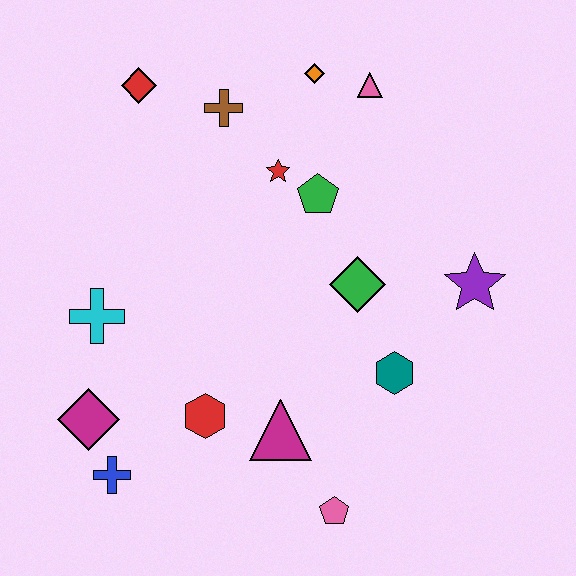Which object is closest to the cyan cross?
The magenta diamond is closest to the cyan cross.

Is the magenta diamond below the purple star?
Yes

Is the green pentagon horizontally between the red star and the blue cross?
No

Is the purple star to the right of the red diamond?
Yes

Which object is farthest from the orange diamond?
The blue cross is farthest from the orange diamond.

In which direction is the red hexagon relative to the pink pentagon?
The red hexagon is to the left of the pink pentagon.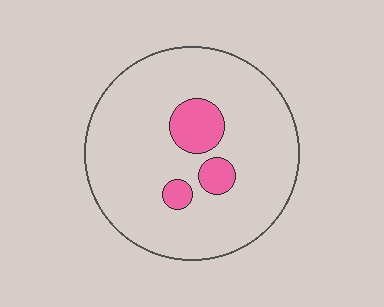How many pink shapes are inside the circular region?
3.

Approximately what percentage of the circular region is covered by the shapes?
Approximately 10%.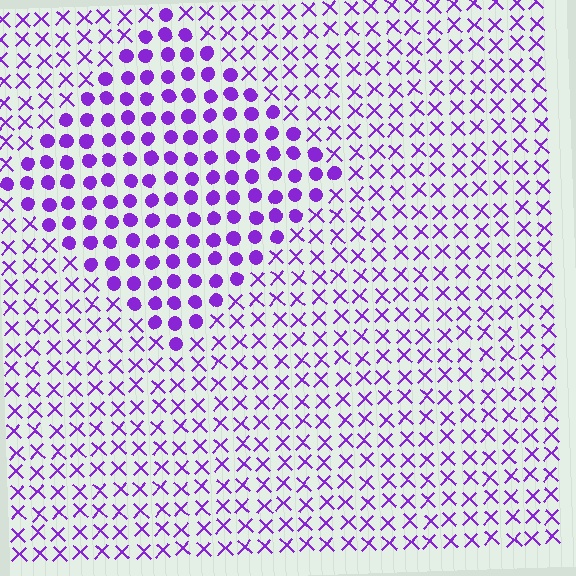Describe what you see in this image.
The image is filled with small purple elements arranged in a uniform grid. A diamond-shaped region contains circles, while the surrounding area contains X marks. The boundary is defined purely by the change in element shape.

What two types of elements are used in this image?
The image uses circles inside the diamond region and X marks outside it.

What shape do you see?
I see a diamond.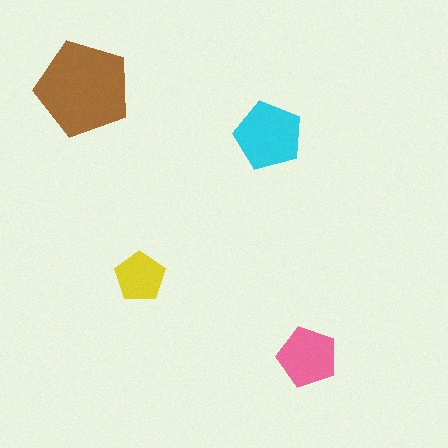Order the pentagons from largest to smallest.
the brown one, the cyan one, the pink one, the yellow one.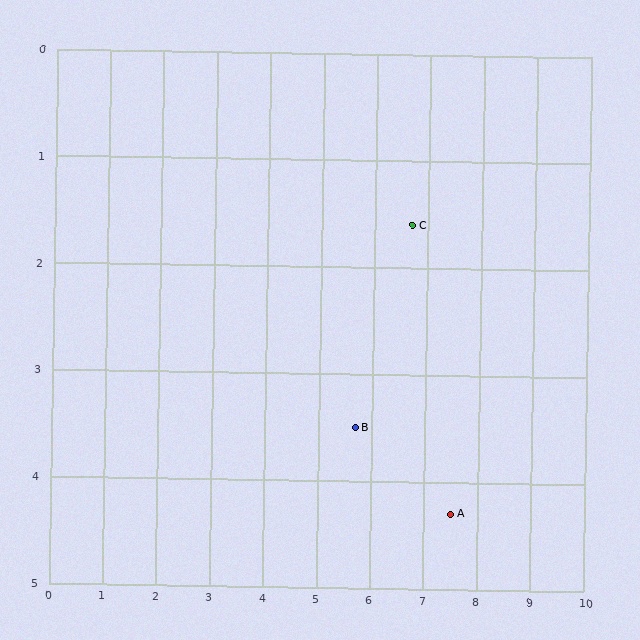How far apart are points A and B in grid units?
Points A and B are about 2.0 grid units apart.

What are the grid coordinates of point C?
Point C is at approximately (6.7, 1.6).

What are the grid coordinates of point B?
Point B is at approximately (5.7, 3.5).